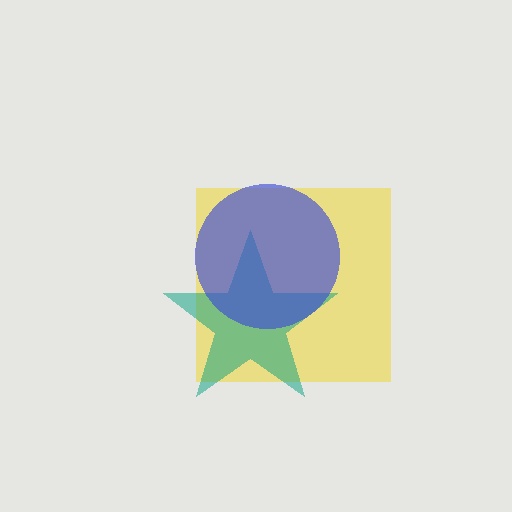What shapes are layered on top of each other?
The layered shapes are: a yellow square, a teal star, a blue circle.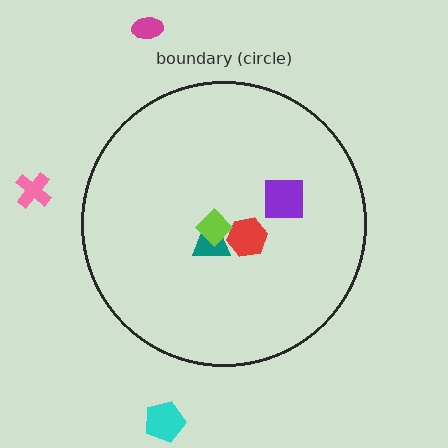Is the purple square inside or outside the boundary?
Inside.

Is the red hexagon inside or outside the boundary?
Inside.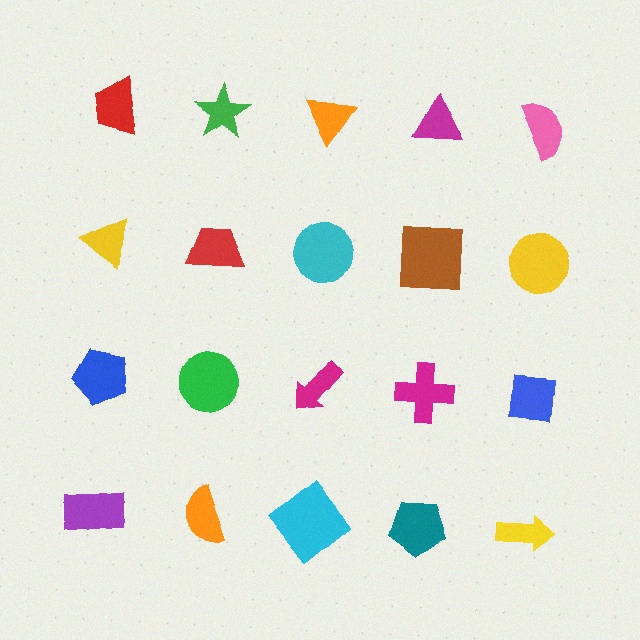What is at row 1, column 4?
A magenta triangle.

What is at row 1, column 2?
A green star.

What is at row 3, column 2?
A green circle.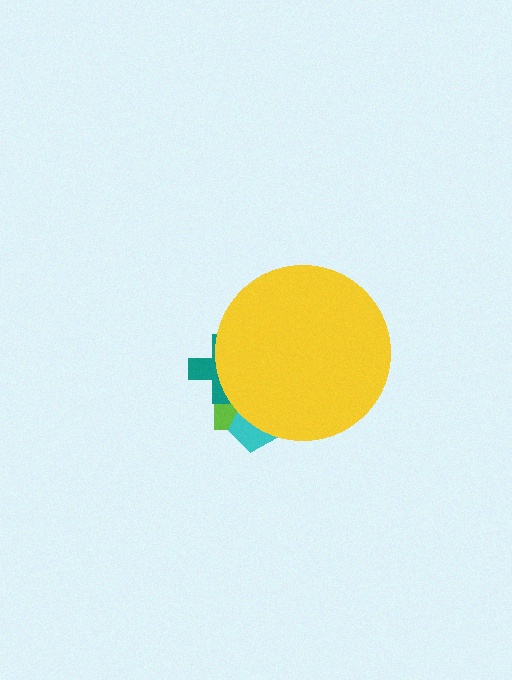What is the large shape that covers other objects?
A yellow circle.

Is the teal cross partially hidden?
Yes, the teal cross is partially hidden behind the yellow circle.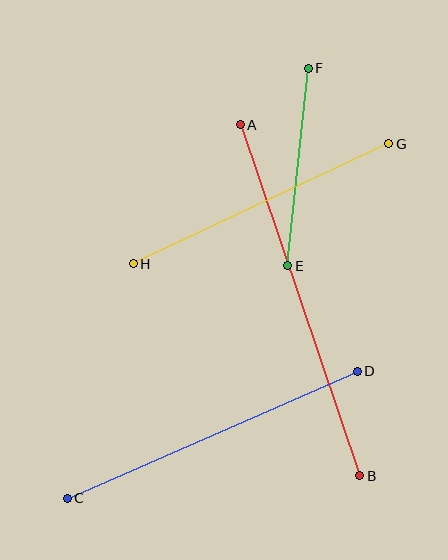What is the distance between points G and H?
The distance is approximately 282 pixels.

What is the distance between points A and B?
The distance is approximately 371 pixels.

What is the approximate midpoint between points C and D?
The midpoint is at approximately (212, 435) pixels.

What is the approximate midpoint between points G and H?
The midpoint is at approximately (261, 204) pixels.